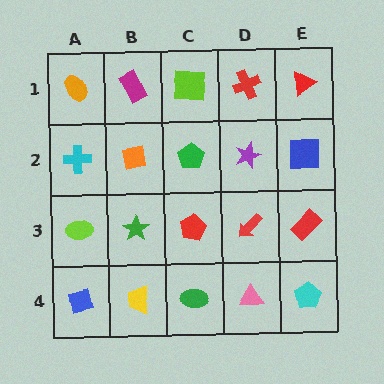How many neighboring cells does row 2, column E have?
3.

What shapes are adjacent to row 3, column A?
A cyan cross (row 2, column A), a blue square (row 4, column A), a green star (row 3, column B).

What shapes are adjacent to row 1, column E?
A blue square (row 2, column E), a red cross (row 1, column D).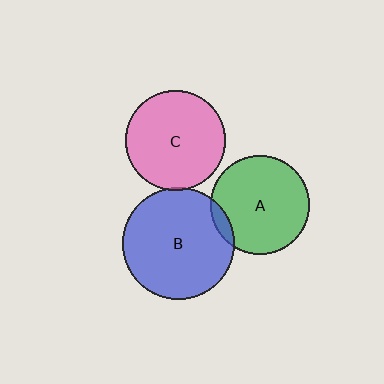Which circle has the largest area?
Circle B (blue).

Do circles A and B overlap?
Yes.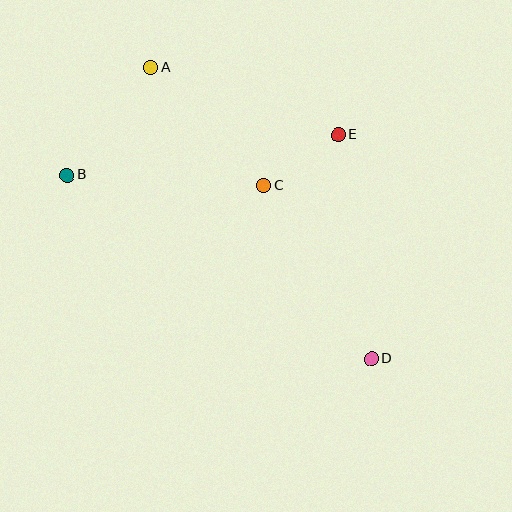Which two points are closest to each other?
Points C and E are closest to each other.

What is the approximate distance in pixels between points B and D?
The distance between B and D is approximately 356 pixels.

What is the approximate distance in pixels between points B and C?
The distance between B and C is approximately 197 pixels.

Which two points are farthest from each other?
Points A and D are farthest from each other.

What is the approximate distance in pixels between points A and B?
The distance between A and B is approximately 136 pixels.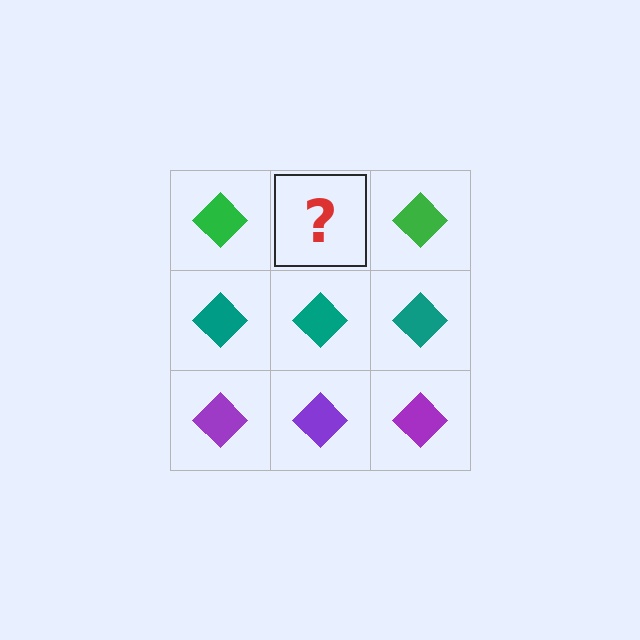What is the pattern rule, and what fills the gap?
The rule is that each row has a consistent color. The gap should be filled with a green diamond.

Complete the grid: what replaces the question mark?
The question mark should be replaced with a green diamond.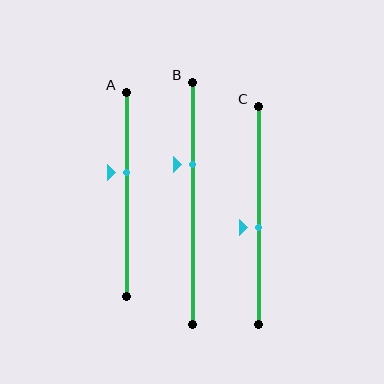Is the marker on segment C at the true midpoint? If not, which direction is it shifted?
No, the marker on segment C is shifted downward by about 6% of the segment length.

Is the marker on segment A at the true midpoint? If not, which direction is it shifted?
No, the marker on segment A is shifted upward by about 11% of the segment length.